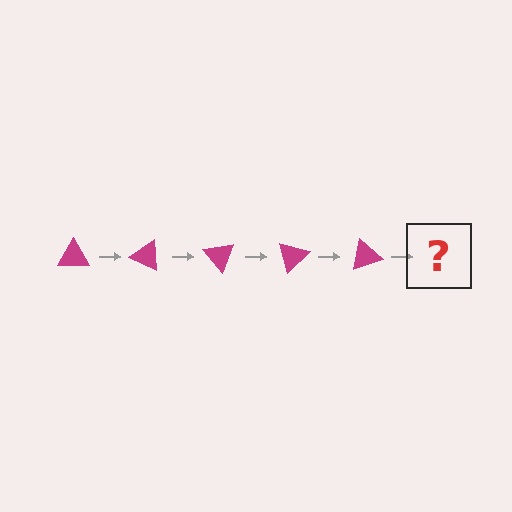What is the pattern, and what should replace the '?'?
The pattern is that the triangle rotates 25 degrees each step. The '?' should be a magenta triangle rotated 125 degrees.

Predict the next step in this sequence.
The next step is a magenta triangle rotated 125 degrees.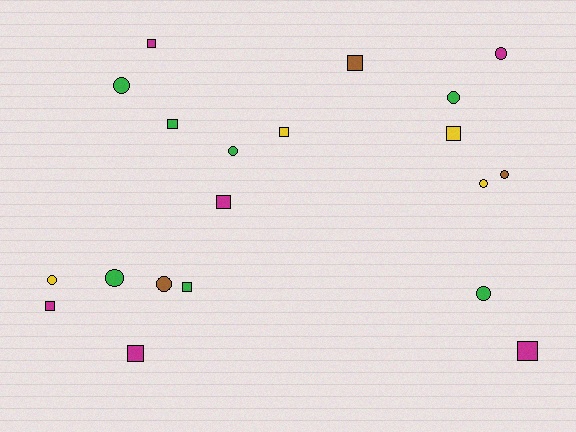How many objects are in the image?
There are 20 objects.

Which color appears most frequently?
Green, with 7 objects.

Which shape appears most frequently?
Square, with 10 objects.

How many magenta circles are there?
There is 1 magenta circle.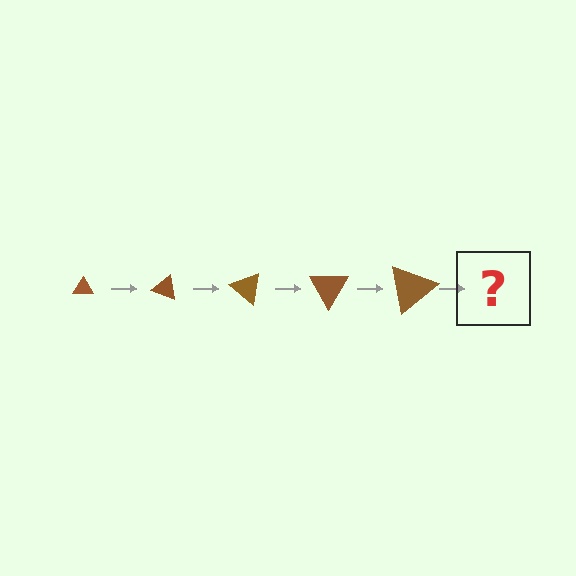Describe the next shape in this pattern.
It should be a triangle, larger than the previous one and rotated 100 degrees from the start.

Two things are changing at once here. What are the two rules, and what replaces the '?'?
The two rules are that the triangle grows larger each step and it rotates 20 degrees each step. The '?' should be a triangle, larger than the previous one and rotated 100 degrees from the start.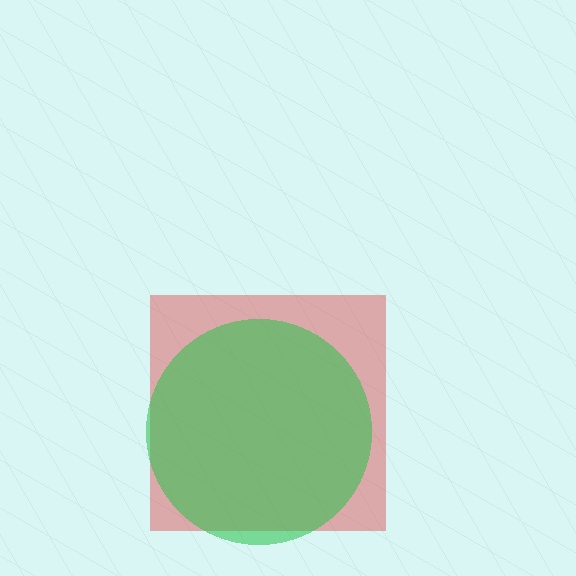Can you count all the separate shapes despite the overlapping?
Yes, there are 2 separate shapes.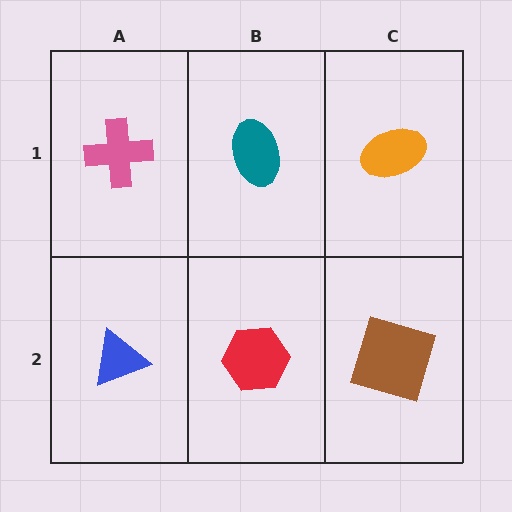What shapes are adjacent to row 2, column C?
An orange ellipse (row 1, column C), a red hexagon (row 2, column B).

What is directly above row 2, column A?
A pink cross.